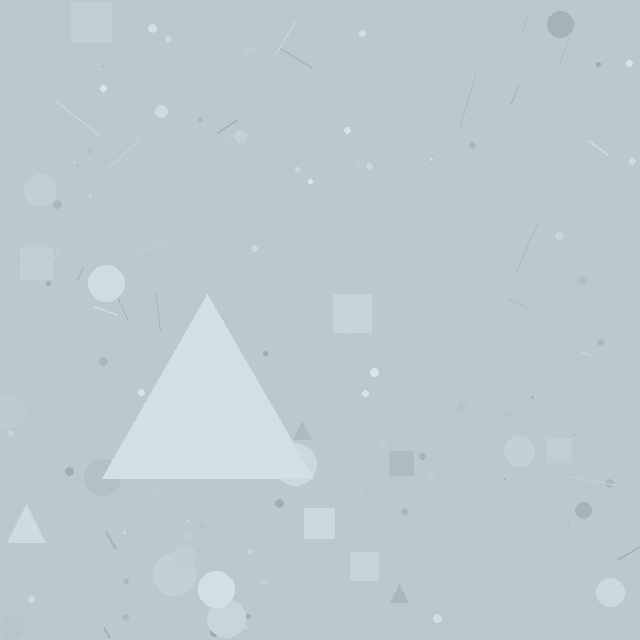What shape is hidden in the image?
A triangle is hidden in the image.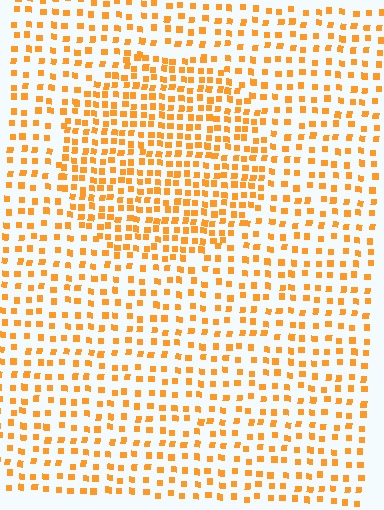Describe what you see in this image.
The image contains small orange elements arranged at two different densities. A circle-shaped region is visible where the elements are more densely packed than the surrounding area.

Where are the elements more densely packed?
The elements are more densely packed inside the circle boundary.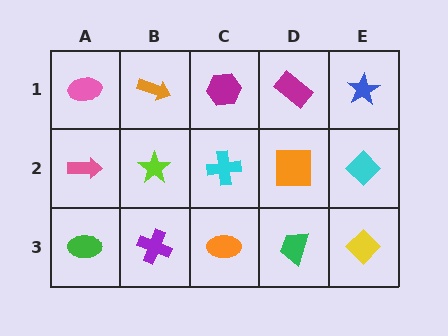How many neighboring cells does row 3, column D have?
3.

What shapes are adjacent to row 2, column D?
A magenta rectangle (row 1, column D), a green trapezoid (row 3, column D), a cyan cross (row 2, column C), a cyan diamond (row 2, column E).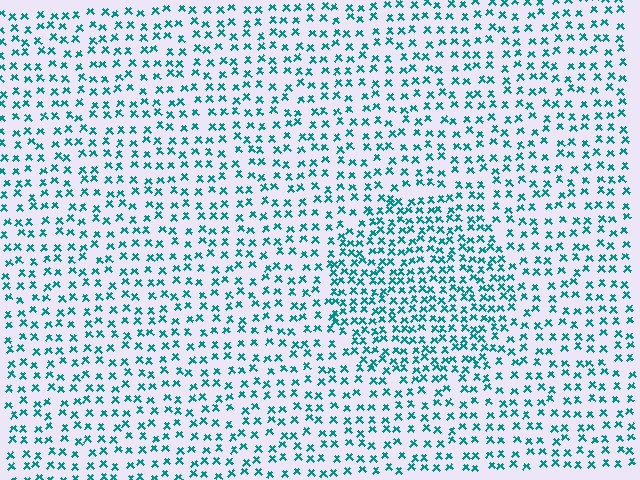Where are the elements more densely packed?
The elements are more densely packed inside the circle boundary.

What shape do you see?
I see a circle.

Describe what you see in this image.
The image contains small teal elements arranged at two different densities. A circle-shaped region is visible where the elements are more densely packed than the surrounding area.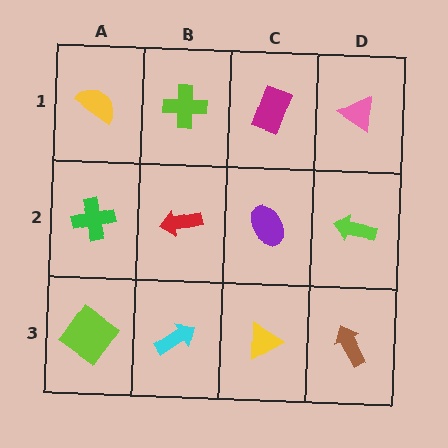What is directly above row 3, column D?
A lime arrow.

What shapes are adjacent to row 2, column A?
A yellow semicircle (row 1, column A), a lime diamond (row 3, column A), a red arrow (row 2, column B).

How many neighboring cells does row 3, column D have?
2.